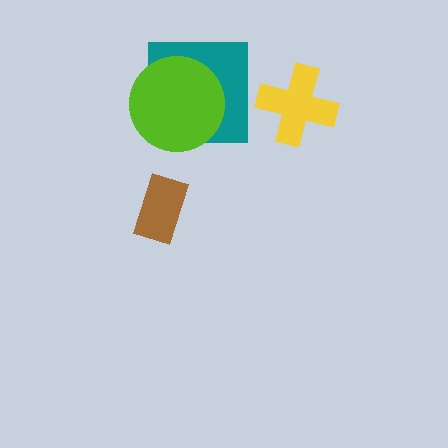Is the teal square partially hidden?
Yes, it is partially covered by another shape.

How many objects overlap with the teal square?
1 object overlaps with the teal square.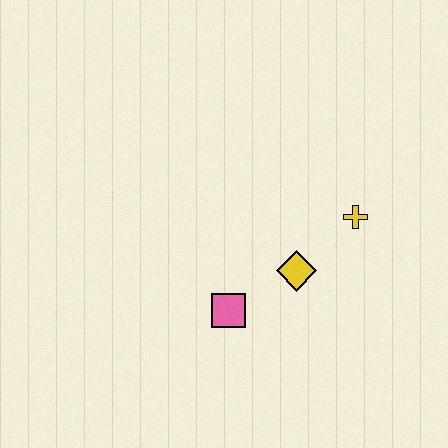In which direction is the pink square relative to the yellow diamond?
The pink square is to the left of the yellow diamond.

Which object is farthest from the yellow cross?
The pink square is farthest from the yellow cross.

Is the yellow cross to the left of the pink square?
No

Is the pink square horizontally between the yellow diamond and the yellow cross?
No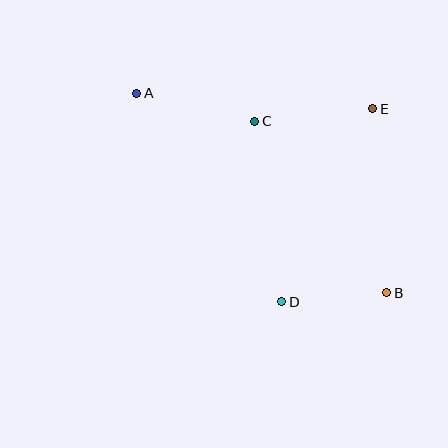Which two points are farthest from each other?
Points A and B are farthest from each other.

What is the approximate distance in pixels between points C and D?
The distance between C and D is approximately 182 pixels.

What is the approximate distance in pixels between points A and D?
The distance between A and D is approximately 254 pixels.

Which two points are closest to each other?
Points B and D are closest to each other.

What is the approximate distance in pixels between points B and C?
The distance between B and C is approximately 217 pixels.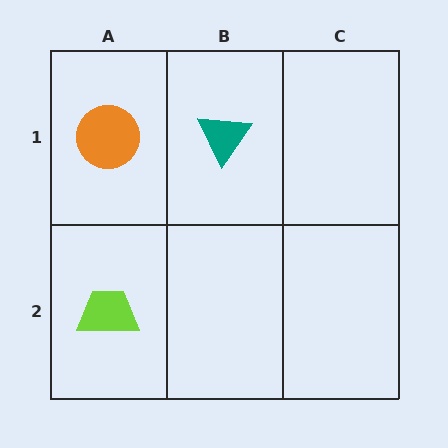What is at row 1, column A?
An orange circle.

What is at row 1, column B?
A teal triangle.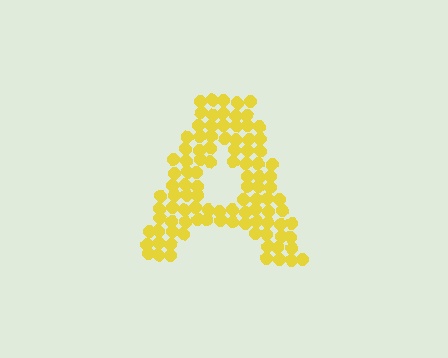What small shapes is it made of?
It is made of small circles.